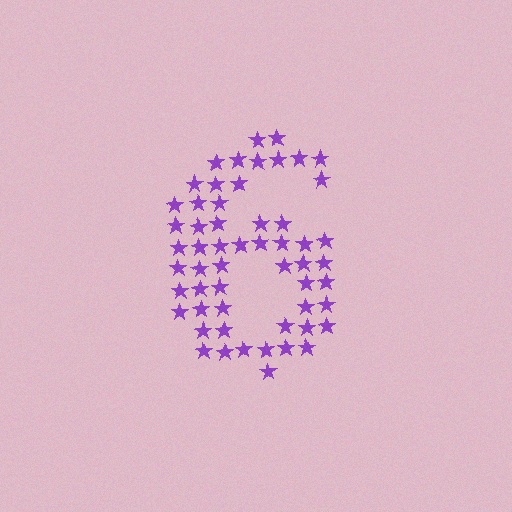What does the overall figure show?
The overall figure shows the digit 6.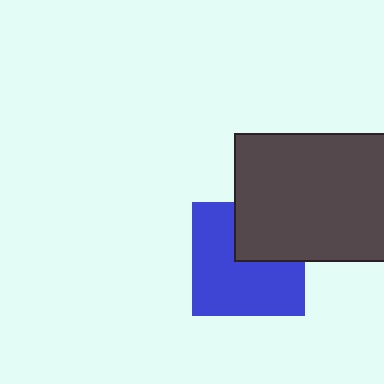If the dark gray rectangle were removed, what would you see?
You would see the complete blue square.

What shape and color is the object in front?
The object in front is a dark gray rectangle.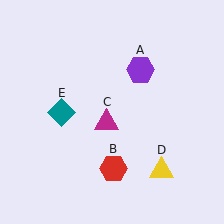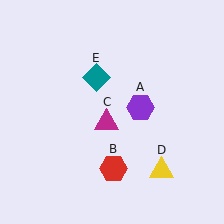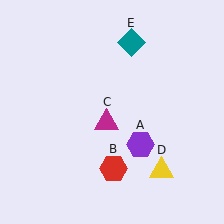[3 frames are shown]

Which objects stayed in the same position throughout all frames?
Red hexagon (object B) and magenta triangle (object C) and yellow triangle (object D) remained stationary.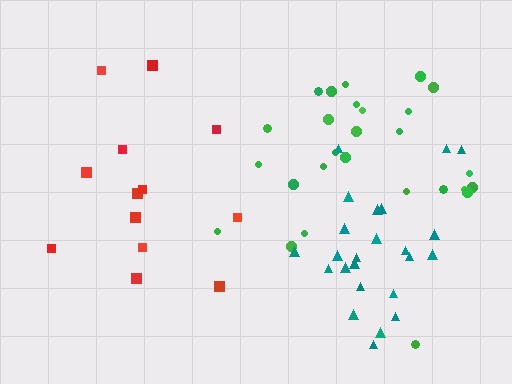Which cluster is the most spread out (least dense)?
Red.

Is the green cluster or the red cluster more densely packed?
Green.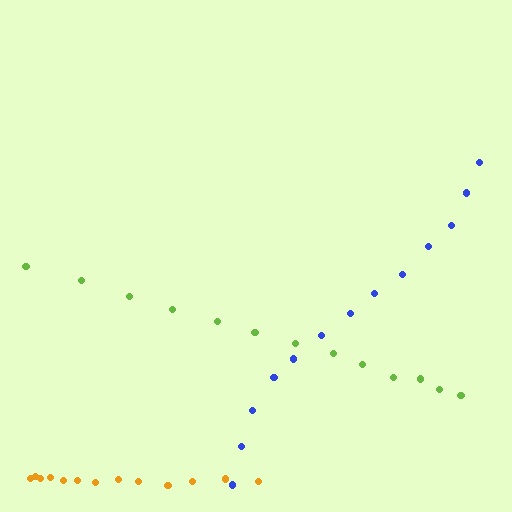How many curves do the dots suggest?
There are 3 distinct paths.